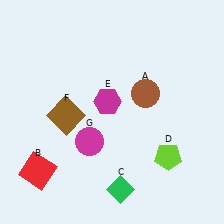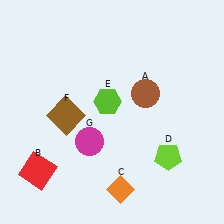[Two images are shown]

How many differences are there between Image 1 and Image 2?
There are 2 differences between the two images.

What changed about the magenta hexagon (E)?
In Image 1, E is magenta. In Image 2, it changed to lime.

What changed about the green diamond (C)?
In Image 1, C is green. In Image 2, it changed to orange.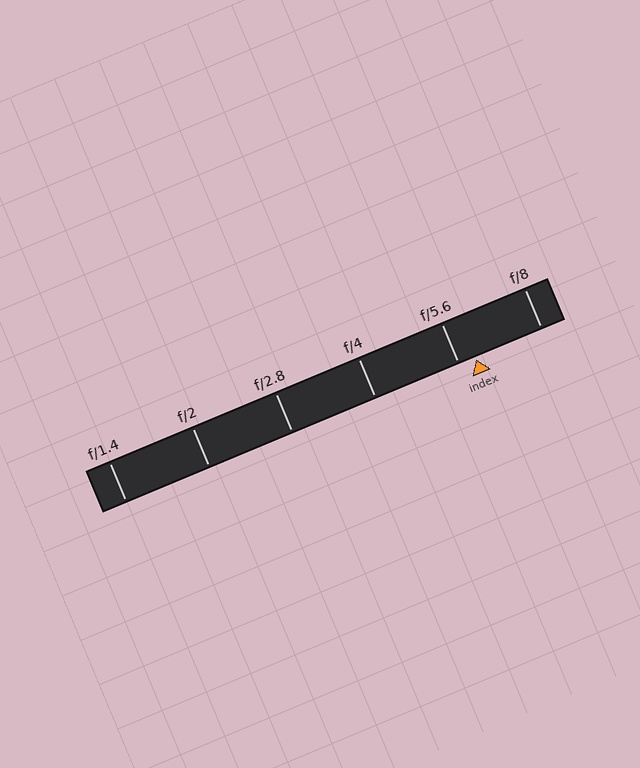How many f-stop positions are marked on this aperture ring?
There are 6 f-stop positions marked.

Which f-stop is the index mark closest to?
The index mark is closest to f/5.6.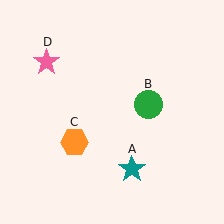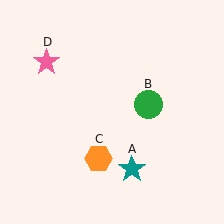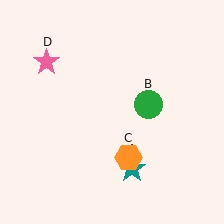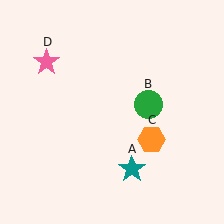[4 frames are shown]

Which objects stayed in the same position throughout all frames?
Teal star (object A) and green circle (object B) and pink star (object D) remained stationary.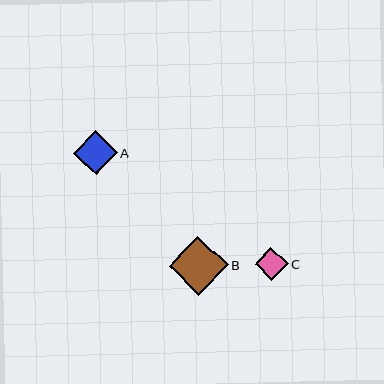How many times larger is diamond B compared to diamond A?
Diamond B is approximately 1.4 times the size of diamond A.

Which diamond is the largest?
Diamond B is the largest with a size of approximately 59 pixels.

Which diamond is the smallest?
Diamond C is the smallest with a size of approximately 33 pixels.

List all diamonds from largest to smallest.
From largest to smallest: B, A, C.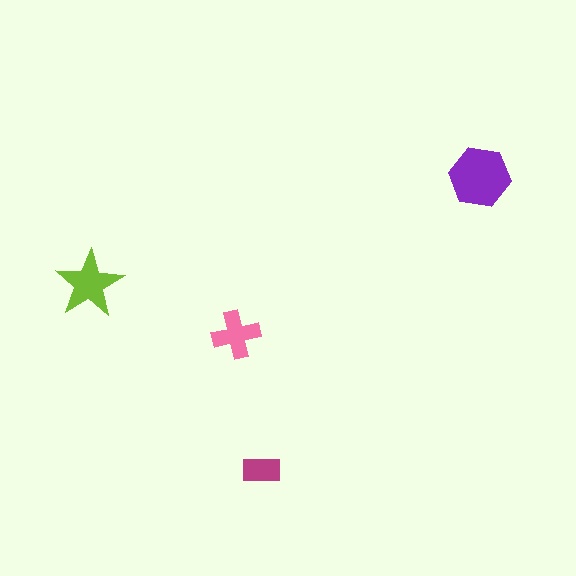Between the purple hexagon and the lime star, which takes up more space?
The purple hexagon.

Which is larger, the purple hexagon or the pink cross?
The purple hexagon.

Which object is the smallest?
The magenta rectangle.